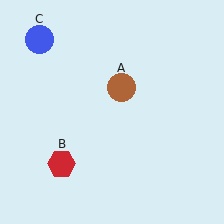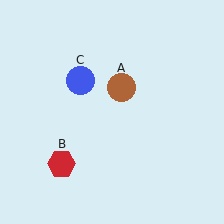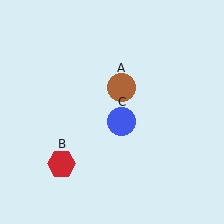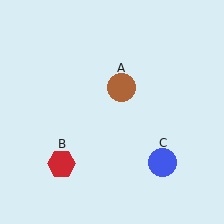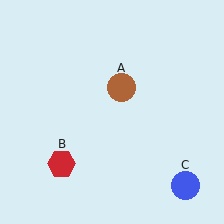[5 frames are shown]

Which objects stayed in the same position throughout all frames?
Brown circle (object A) and red hexagon (object B) remained stationary.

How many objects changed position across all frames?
1 object changed position: blue circle (object C).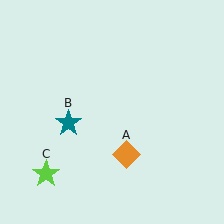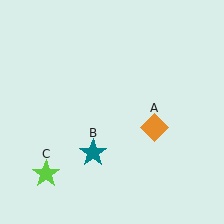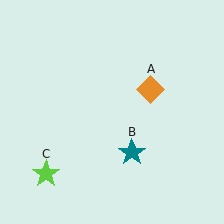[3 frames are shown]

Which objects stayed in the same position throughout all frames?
Lime star (object C) remained stationary.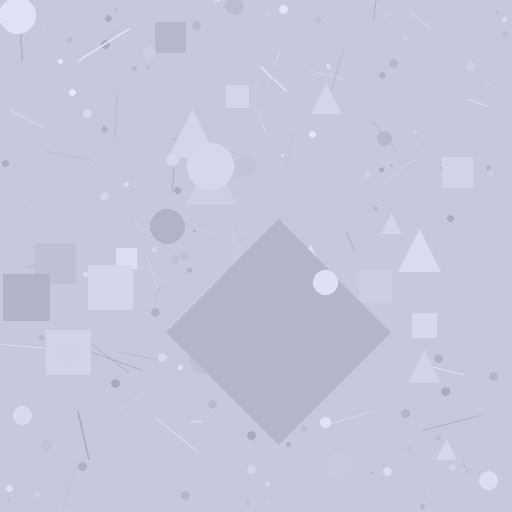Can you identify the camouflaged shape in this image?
The camouflaged shape is a diamond.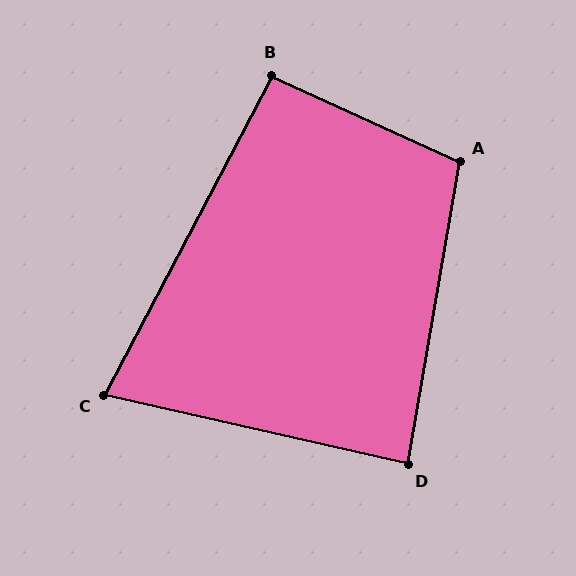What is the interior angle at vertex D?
Approximately 87 degrees (approximately right).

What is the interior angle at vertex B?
Approximately 93 degrees (approximately right).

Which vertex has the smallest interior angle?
C, at approximately 75 degrees.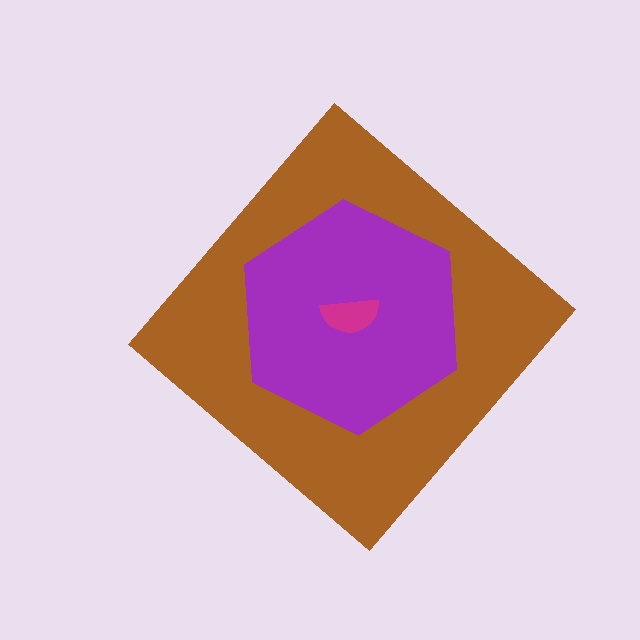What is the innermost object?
The magenta semicircle.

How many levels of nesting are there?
3.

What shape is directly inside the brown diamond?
The purple hexagon.